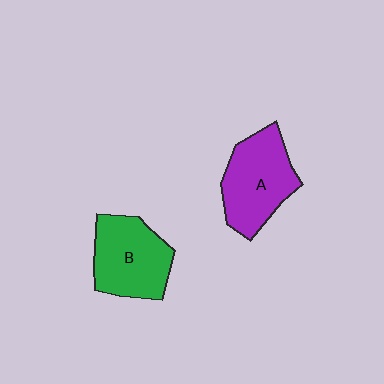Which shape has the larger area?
Shape A (purple).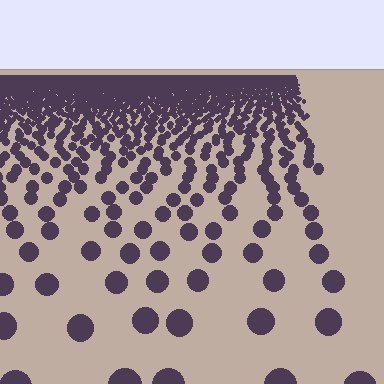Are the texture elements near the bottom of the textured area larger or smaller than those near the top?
Larger. Near the bottom, elements are closer to the viewer and appear at a bigger on-screen size.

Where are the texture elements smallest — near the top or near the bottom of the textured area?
Near the top.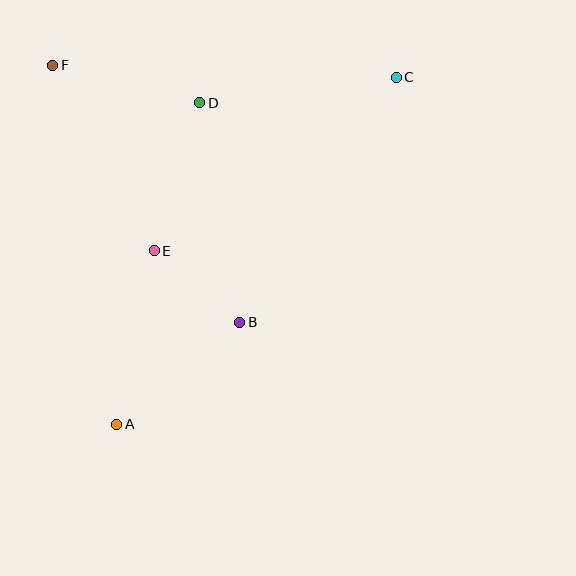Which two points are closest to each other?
Points B and E are closest to each other.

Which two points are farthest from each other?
Points A and C are farthest from each other.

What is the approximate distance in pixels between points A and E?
The distance between A and E is approximately 177 pixels.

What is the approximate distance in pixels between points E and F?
The distance between E and F is approximately 212 pixels.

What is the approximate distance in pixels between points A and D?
The distance between A and D is approximately 332 pixels.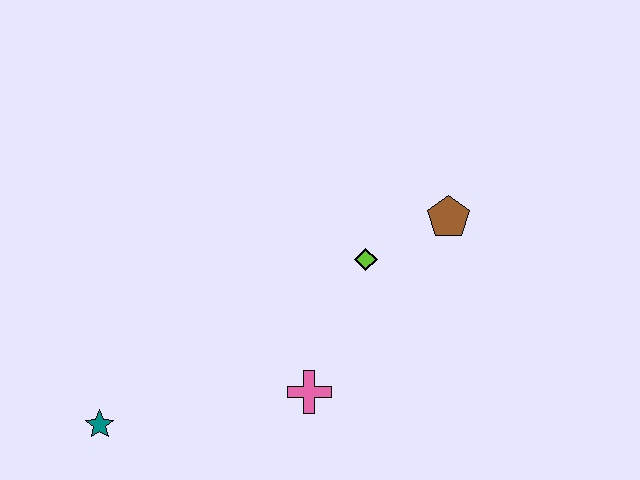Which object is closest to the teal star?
The pink cross is closest to the teal star.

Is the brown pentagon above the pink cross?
Yes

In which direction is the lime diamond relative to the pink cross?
The lime diamond is above the pink cross.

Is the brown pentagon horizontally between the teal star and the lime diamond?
No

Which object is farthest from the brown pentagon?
The teal star is farthest from the brown pentagon.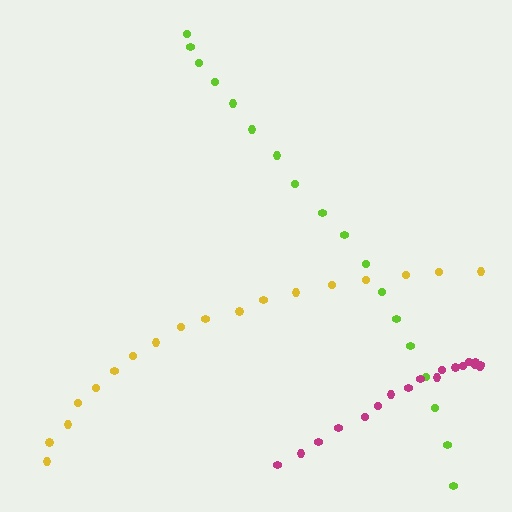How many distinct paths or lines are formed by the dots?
There are 3 distinct paths.